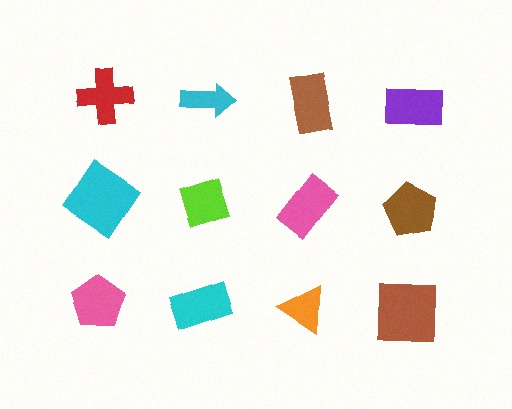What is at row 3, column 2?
A cyan rectangle.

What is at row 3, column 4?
A brown square.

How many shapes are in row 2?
4 shapes.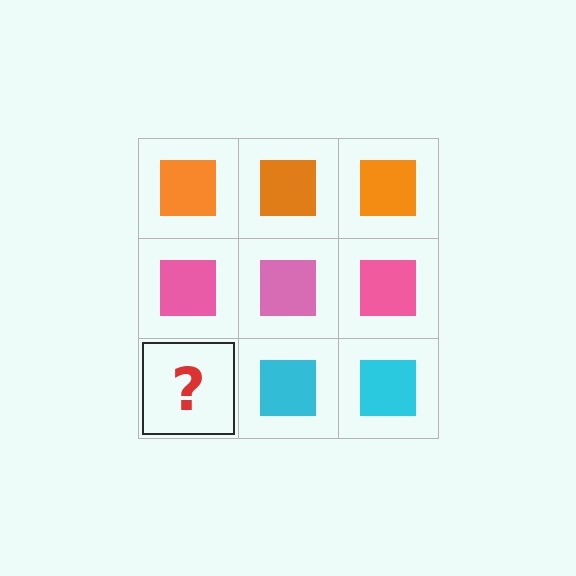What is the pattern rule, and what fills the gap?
The rule is that each row has a consistent color. The gap should be filled with a cyan square.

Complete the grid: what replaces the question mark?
The question mark should be replaced with a cyan square.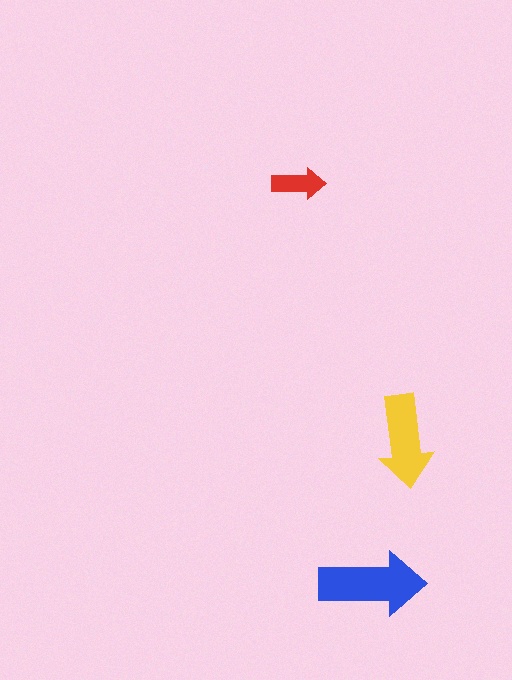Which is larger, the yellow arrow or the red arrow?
The yellow one.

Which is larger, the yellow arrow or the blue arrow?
The blue one.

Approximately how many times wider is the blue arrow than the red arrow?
About 2 times wider.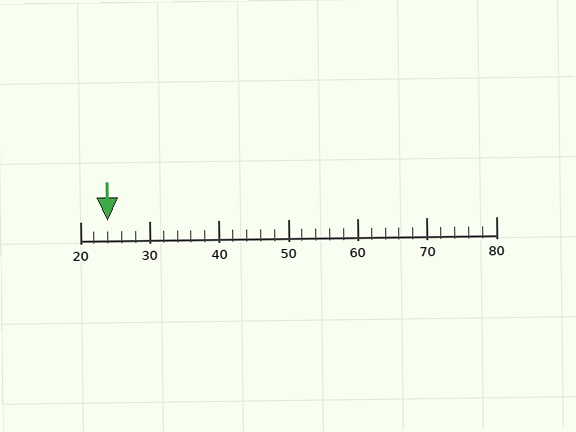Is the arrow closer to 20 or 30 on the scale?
The arrow is closer to 20.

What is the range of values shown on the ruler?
The ruler shows values from 20 to 80.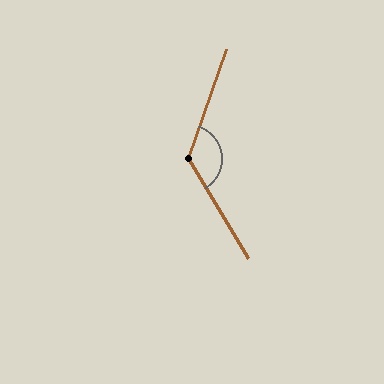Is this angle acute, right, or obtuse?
It is obtuse.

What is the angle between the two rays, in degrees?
Approximately 129 degrees.